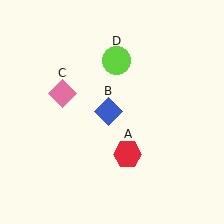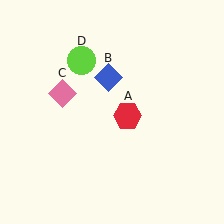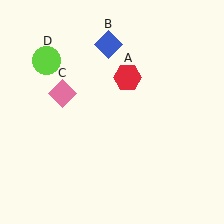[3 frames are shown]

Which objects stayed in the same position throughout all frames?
Pink diamond (object C) remained stationary.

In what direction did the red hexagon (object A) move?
The red hexagon (object A) moved up.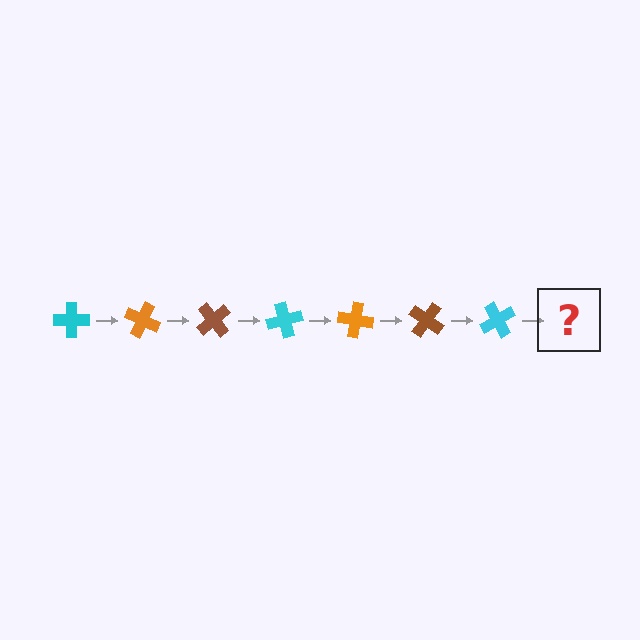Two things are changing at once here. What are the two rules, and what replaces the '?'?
The two rules are that it rotates 25 degrees each step and the color cycles through cyan, orange, and brown. The '?' should be an orange cross, rotated 175 degrees from the start.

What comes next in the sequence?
The next element should be an orange cross, rotated 175 degrees from the start.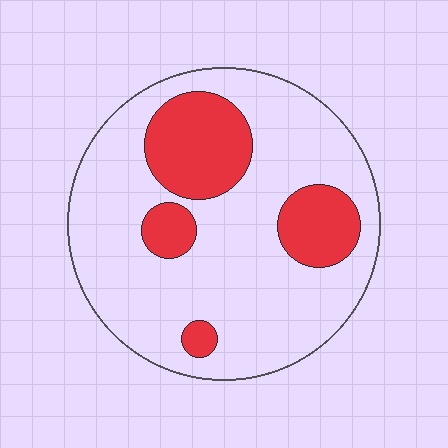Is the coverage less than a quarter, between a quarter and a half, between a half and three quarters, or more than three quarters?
Less than a quarter.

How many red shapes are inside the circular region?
4.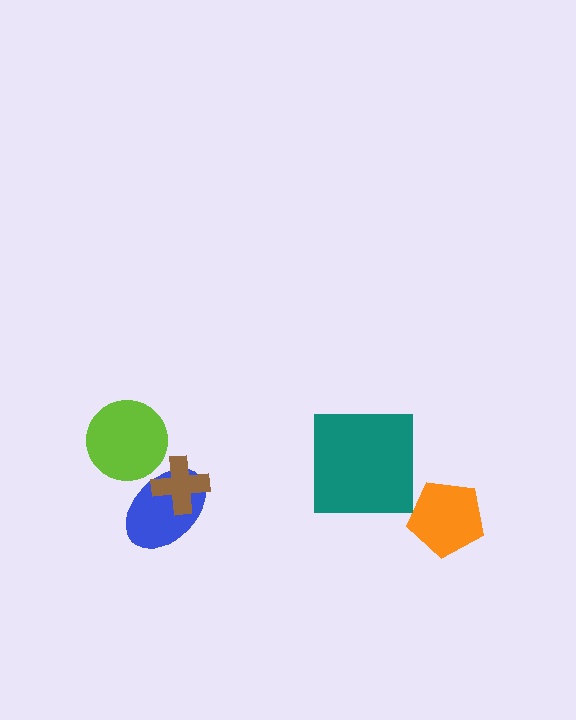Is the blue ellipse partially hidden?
Yes, it is partially covered by another shape.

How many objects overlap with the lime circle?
1 object overlaps with the lime circle.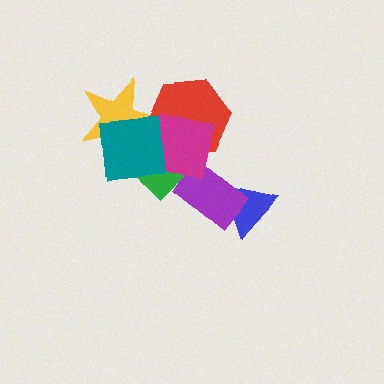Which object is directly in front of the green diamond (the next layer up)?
The red hexagon is directly in front of the green diamond.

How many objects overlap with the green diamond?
5 objects overlap with the green diamond.